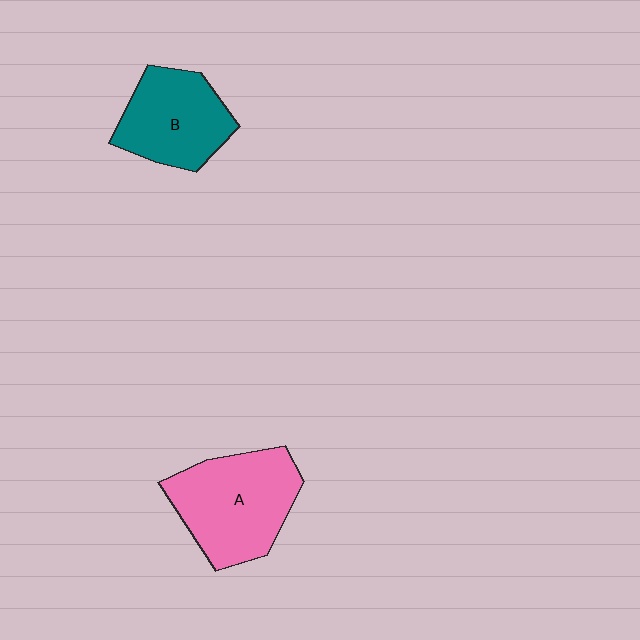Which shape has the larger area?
Shape A (pink).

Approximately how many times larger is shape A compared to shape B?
Approximately 1.3 times.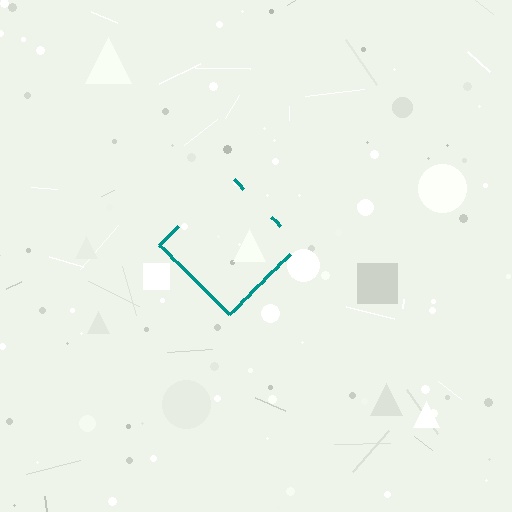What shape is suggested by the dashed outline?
The dashed outline suggests a diamond.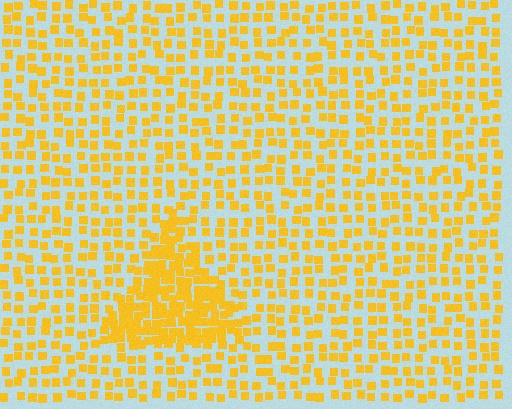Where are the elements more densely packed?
The elements are more densely packed inside the triangle boundary.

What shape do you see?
I see a triangle.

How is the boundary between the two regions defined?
The boundary is defined by a change in element density (approximately 2.2x ratio). All elements are the same color, size, and shape.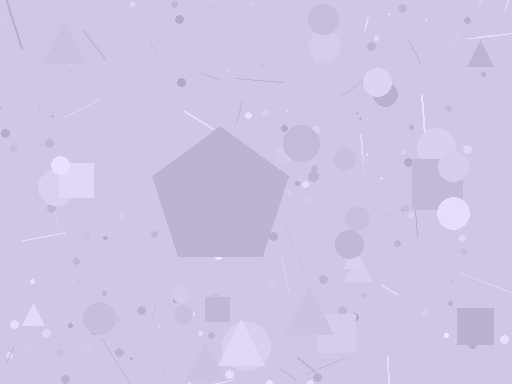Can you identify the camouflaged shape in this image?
The camouflaged shape is a pentagon.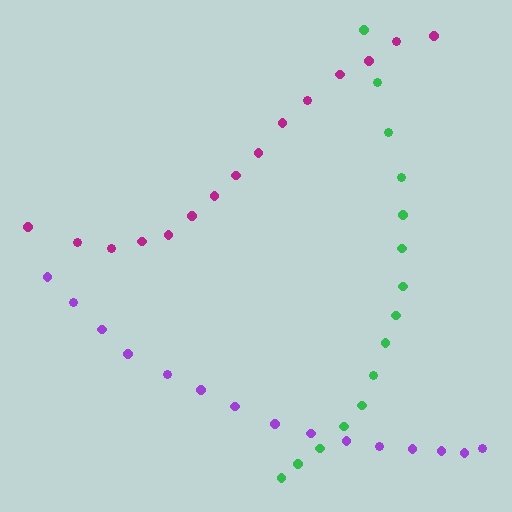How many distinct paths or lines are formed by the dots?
There are 3 distinct paths.